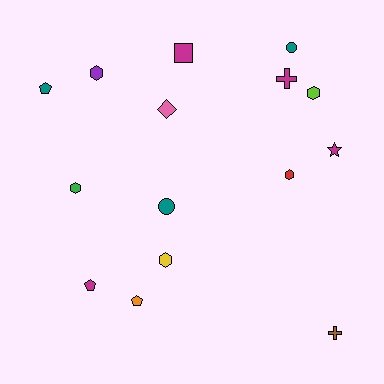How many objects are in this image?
There are 15 objects.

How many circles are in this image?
There are 2 circles.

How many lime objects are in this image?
There is 1 lime object.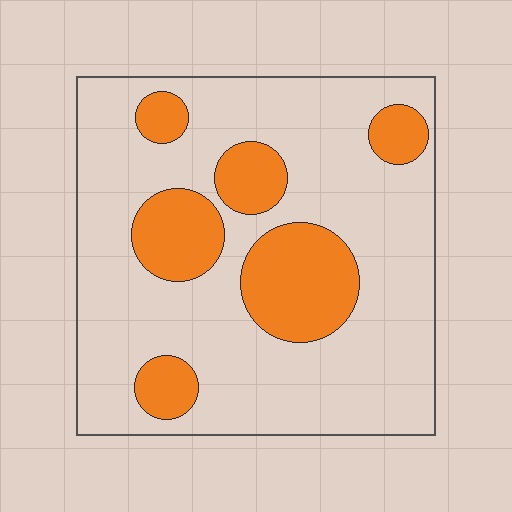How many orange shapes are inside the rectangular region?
6.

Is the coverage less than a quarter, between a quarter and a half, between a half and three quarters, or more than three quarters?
Less than a quarter.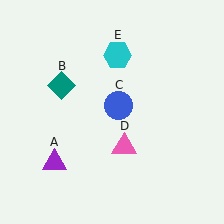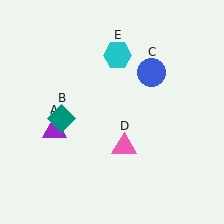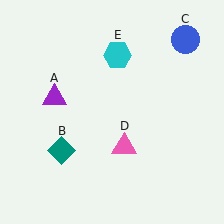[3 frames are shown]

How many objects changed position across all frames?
3 objects changed position: purple triangle (object A), teal diamond (object B), blue circle (object C).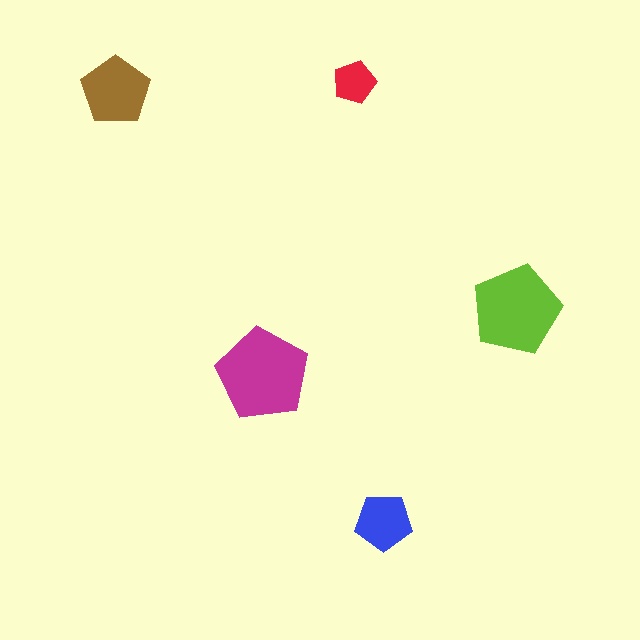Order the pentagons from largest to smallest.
the magenta one, the lime one, the brown one, the blue one, the red one.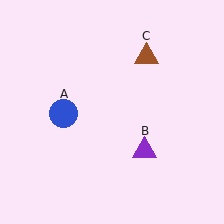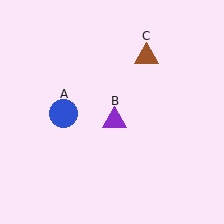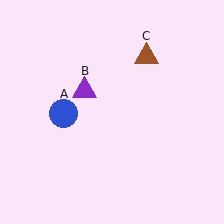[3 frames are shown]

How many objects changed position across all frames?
1 object changed position: purple triangle (object B).